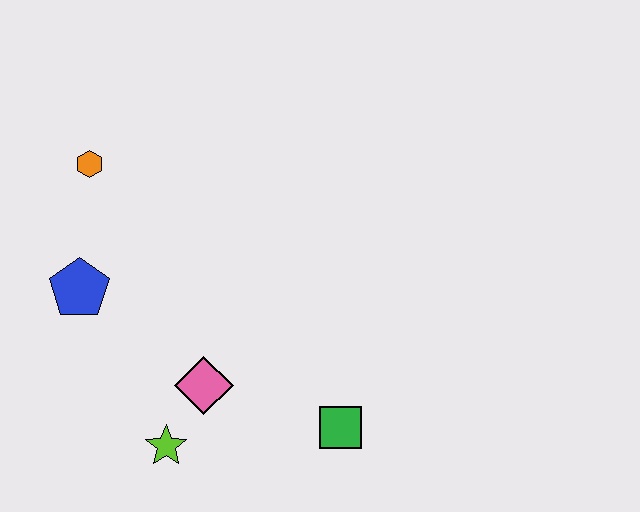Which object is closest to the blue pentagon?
The orange hexagon is closest to the blue pentagon.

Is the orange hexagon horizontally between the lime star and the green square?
No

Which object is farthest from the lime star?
The orange hexagon is farthest from the lime star.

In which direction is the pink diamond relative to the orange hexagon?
The pink diamond is below the orange hexagon.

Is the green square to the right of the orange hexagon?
Yes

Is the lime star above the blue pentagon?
No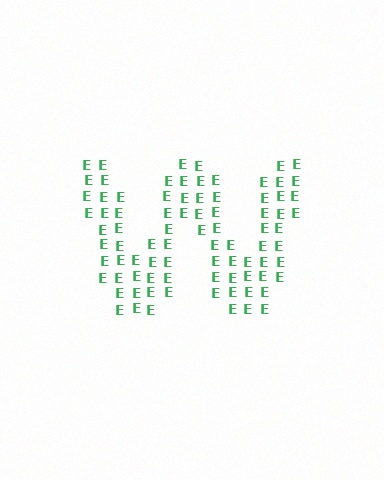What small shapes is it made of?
It is made of small letter E's.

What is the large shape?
The large shape is the letter W.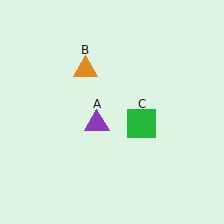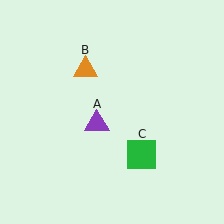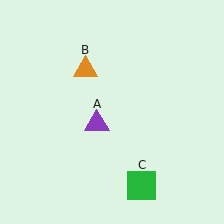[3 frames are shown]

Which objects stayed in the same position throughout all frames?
Purple triangle (object A) and orange triangle (object B) remained stationary.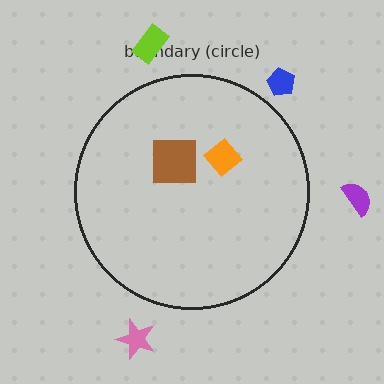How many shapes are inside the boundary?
2 inside, 4 outside.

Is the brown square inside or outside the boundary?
Inside.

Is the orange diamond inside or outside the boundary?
Inside.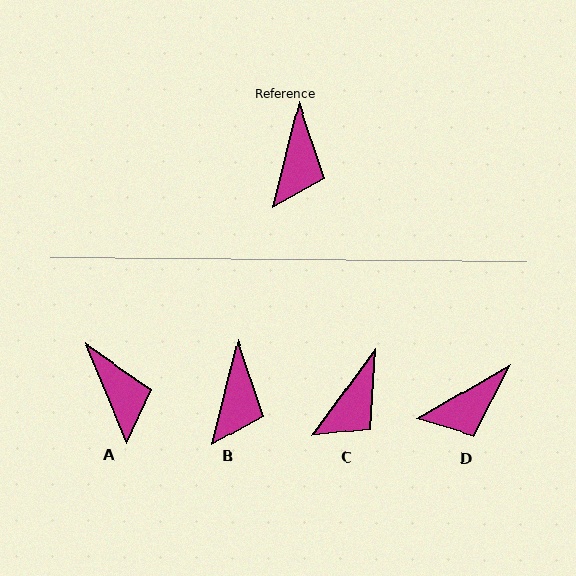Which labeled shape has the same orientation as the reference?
B.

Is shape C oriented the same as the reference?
No, it is off by about 22 degrees.